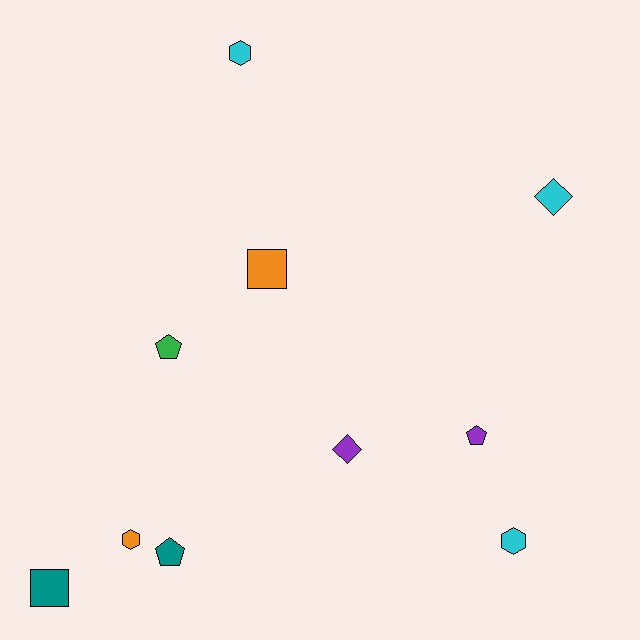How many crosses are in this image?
There are no crosses.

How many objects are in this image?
There are 10 objects.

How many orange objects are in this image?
There are 2 orange objects.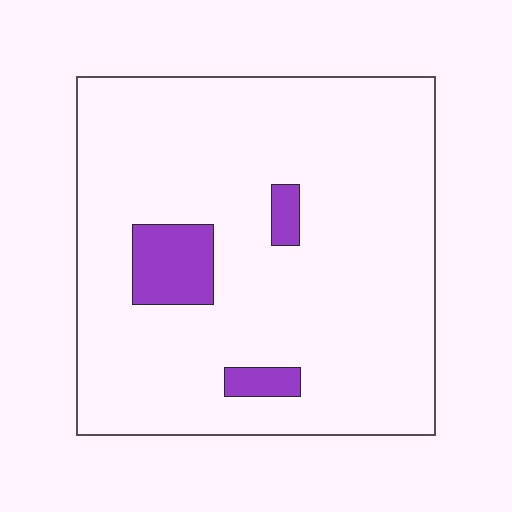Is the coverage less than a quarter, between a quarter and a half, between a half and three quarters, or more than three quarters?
Less than a quarter.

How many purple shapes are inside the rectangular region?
3.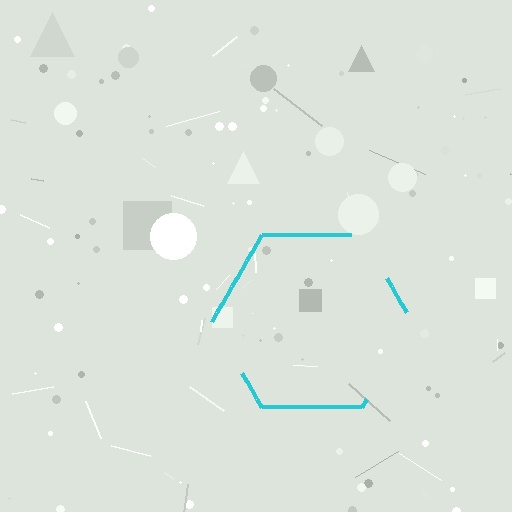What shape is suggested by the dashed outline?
The dashed outline suggests a hexagon.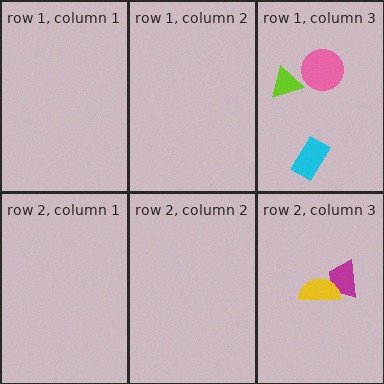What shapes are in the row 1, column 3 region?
The lime triangle, the cyan rectangle, the pink circle.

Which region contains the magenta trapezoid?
The row 2, column 3 region.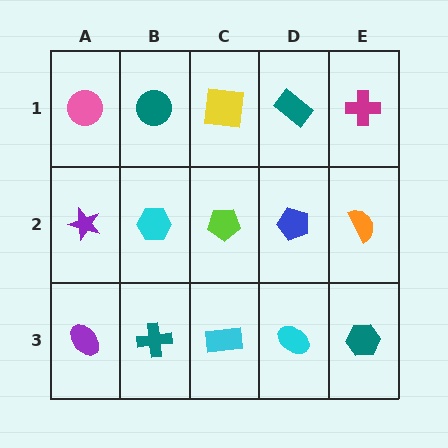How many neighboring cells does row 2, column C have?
4.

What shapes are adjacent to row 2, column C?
A yellow square (row 1, column C), a cyan rectangle (row 3, column C), a cyan hexagon (row 2, column B), a blue pentagon (row 2, column D).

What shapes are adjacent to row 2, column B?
A teal circle (row 1, column B), a teal cross (row 3, column B), a purple star (row 2, column A), a lime pentagon (row 2, column C).